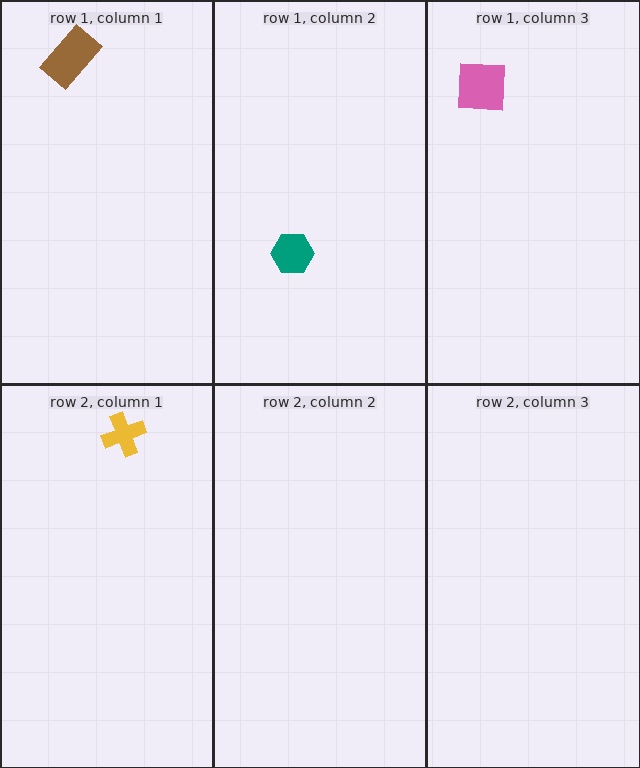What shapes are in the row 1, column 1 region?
The brown rectangle.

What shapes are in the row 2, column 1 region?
The yellow cross.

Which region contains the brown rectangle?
The row 1, column 1 region.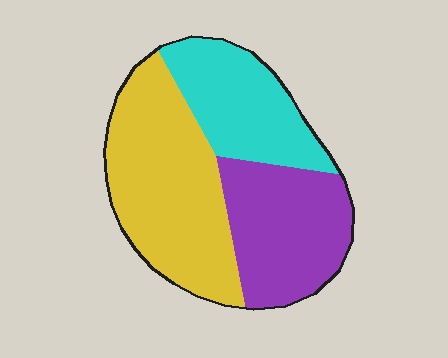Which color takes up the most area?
Yellow, at roughly 45%.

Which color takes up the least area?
Cyan, at roughly 25%.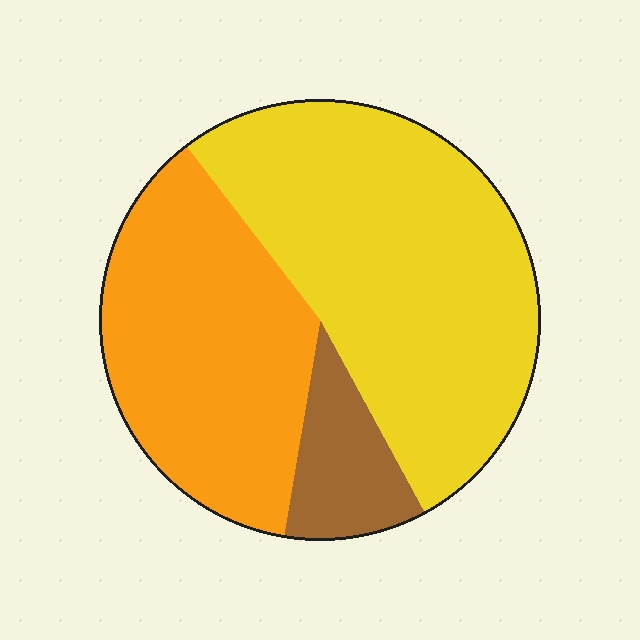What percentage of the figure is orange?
Orange covers around 35% of the figure.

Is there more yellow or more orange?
Yellow.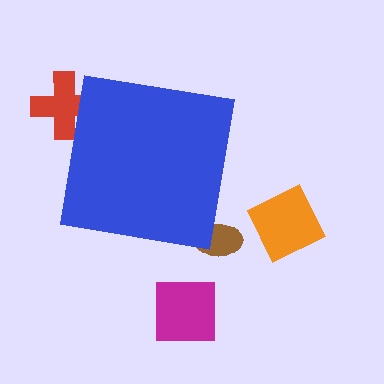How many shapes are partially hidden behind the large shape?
2 shapes are partially hidden.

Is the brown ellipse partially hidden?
Yes, the brown ellipse is partially hidden behind the blue square.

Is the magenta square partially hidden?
No, the magenta square is fully visible.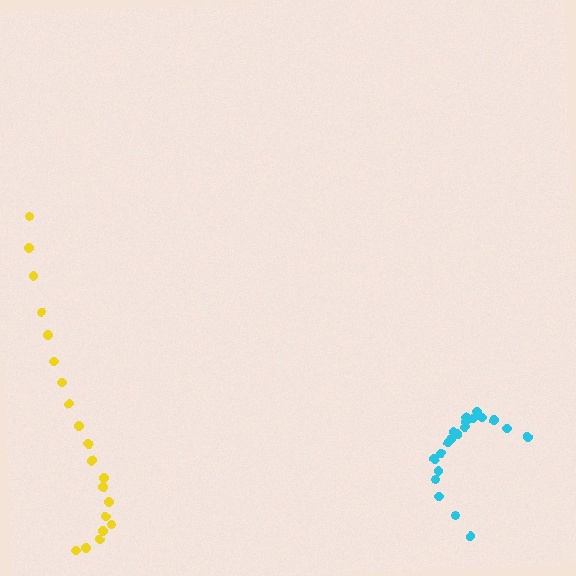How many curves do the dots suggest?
There are 2 distinct paths.